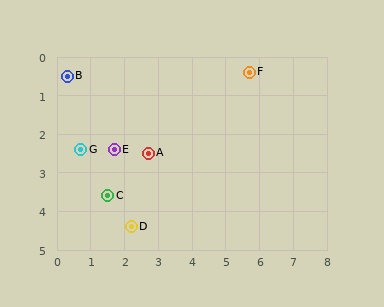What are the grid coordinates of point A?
Point A is at approximately (2.7, 2.5).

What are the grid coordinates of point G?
Point G is at approximately (0.7, 2.4).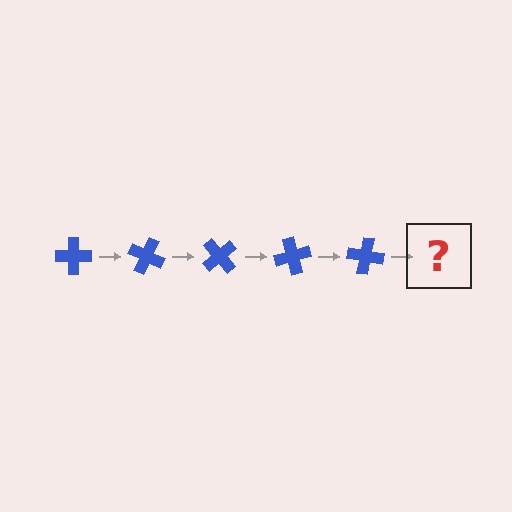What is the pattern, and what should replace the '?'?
The pattern is that the cross rotates 25 degrees each step. The '?' should be a blue cross rotated 125 degrees.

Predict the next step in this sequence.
The next step is a blue cross rotated 125 degrees.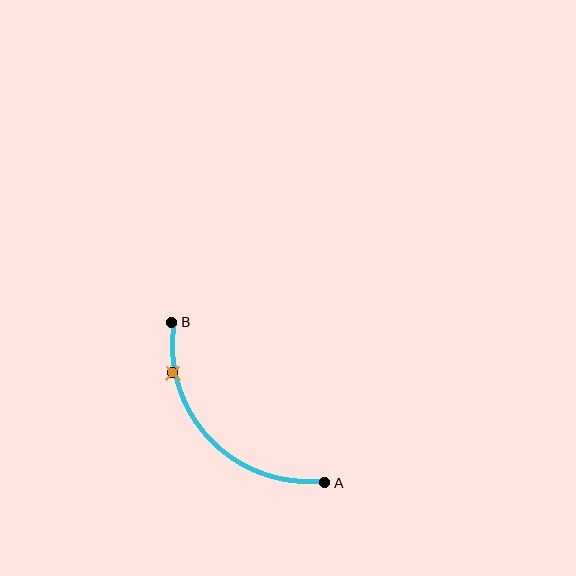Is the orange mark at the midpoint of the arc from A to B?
No. The orange mark lies on the arc but is closer to endpoint B. The arc midpoint would be at the point on the curve equidistant along the arc from both A and B.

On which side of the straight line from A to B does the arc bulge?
The arc bulges below and to the left of the straight line connecting A and B.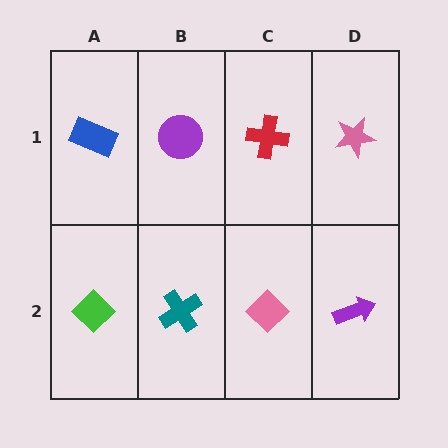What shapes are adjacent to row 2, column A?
A blue rectangle (row 1, column A), a teal cross (row 2, column B).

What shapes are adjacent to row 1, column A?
A green diamond (row 2, column A), a purple circle (row 1, column B).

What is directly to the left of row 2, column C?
A teal cross.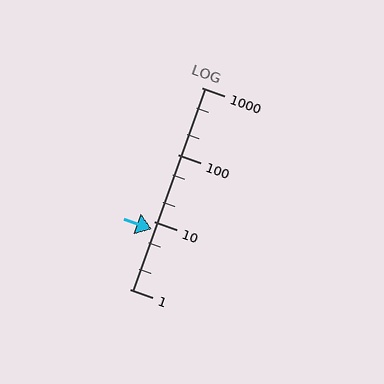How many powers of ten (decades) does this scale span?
The scale spans 3 decades, from 1 to 1000.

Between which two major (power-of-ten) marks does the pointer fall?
The pointer is between 1 and 10.